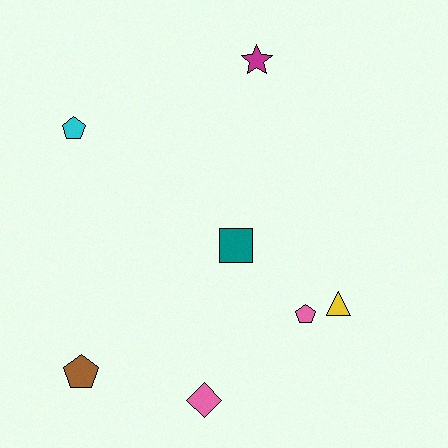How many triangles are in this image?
There is 1 triangle.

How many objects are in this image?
There are 7 objects.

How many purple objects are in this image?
There are no purple objects.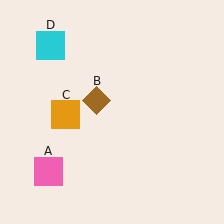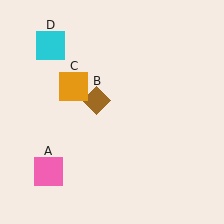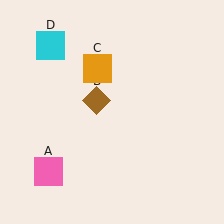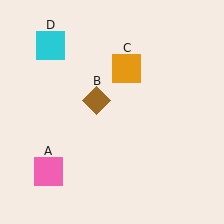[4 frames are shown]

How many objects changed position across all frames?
1 object changed position: orange square (object C).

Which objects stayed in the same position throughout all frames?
Pink square (object A) and brown diamond (object B) and cyan square (object D) remained stationary.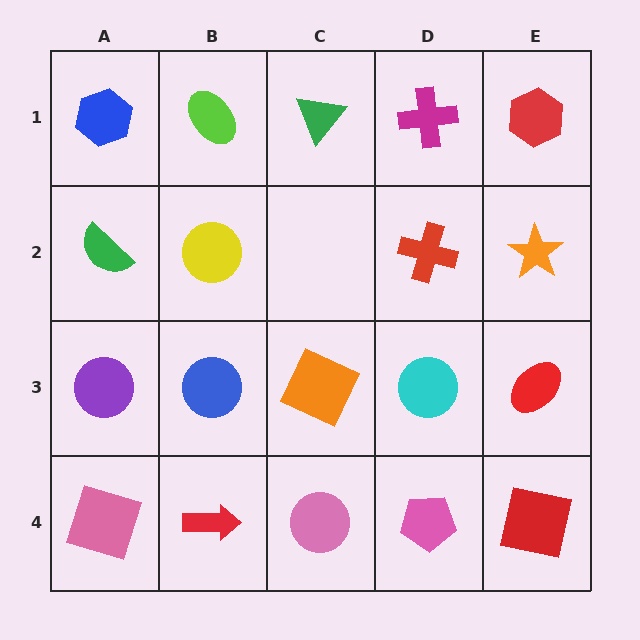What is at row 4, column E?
A red square.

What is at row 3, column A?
A purple circle.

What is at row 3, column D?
A cyan circle.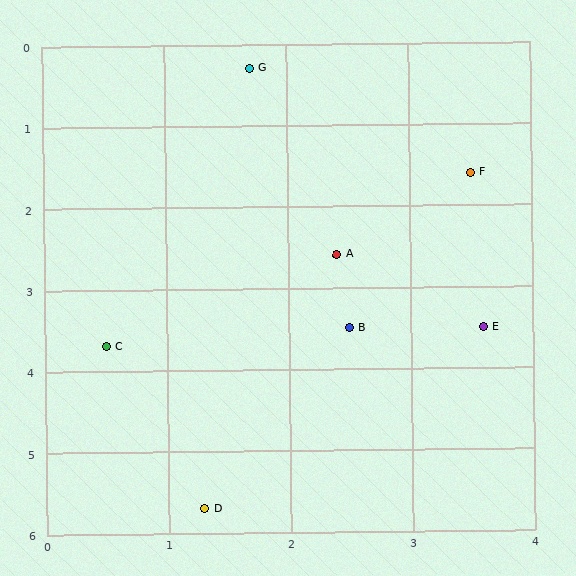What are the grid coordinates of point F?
Point F is at approximately (3.5, 1.6).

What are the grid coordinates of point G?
Point G is at approximately (1.7, 0.3).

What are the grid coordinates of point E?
Point E is at approximately (3.6, 3.5).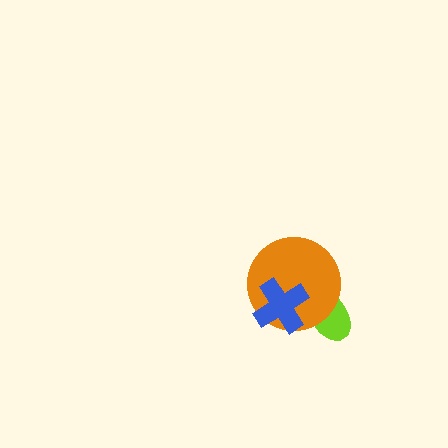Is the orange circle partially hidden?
Yes, it is partially covered by another shape.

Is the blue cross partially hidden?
No, no other shape covers it.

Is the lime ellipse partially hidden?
Yes, it is partially covered by another shape.